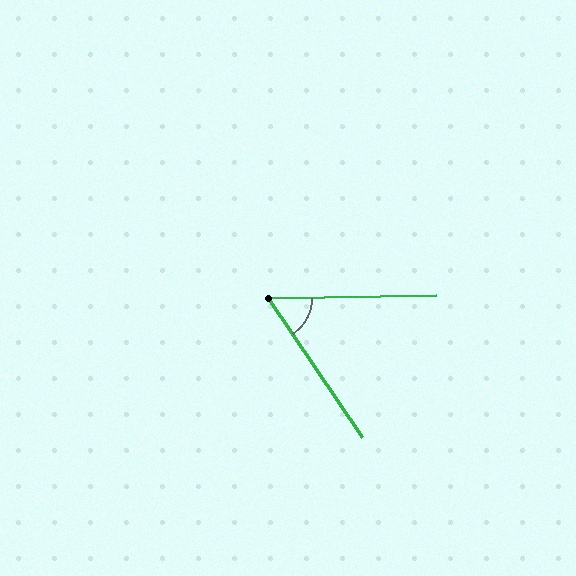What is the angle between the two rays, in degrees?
Approximately 57 degrees.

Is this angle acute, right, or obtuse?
It is acute.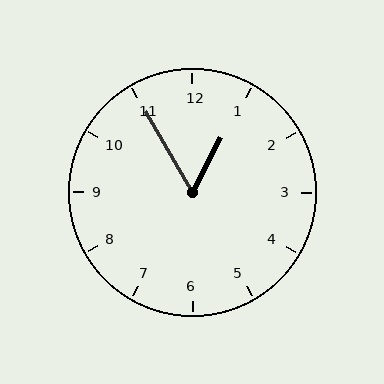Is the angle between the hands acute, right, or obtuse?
It is acute.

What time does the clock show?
12:55.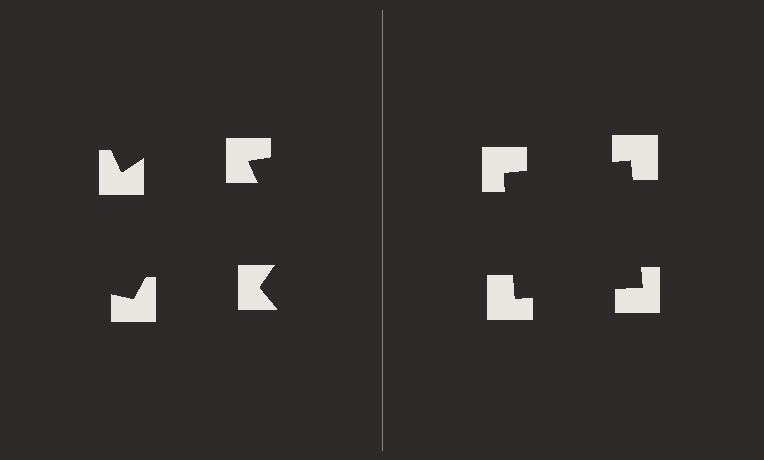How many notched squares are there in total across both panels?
8 — 4 on each side.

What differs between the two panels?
The notched squares are positioned identically on both sides; only the wedge orientations differ. On the right they align to a square; on the left they are misaligned.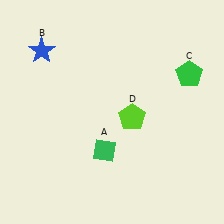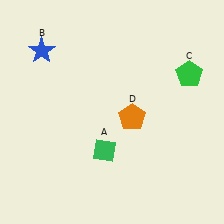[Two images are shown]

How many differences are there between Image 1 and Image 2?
There is 1 difference between the two images.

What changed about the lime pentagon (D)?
In Image 1, D is lime. In Image 2, it changed to orange.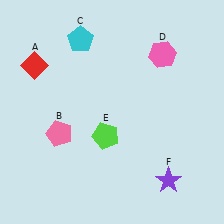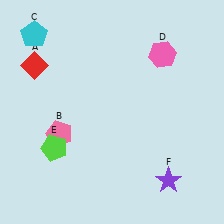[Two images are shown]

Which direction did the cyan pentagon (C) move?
The cyan pentagon (C) moved left.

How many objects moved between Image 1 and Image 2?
2 objects moved between the two images.